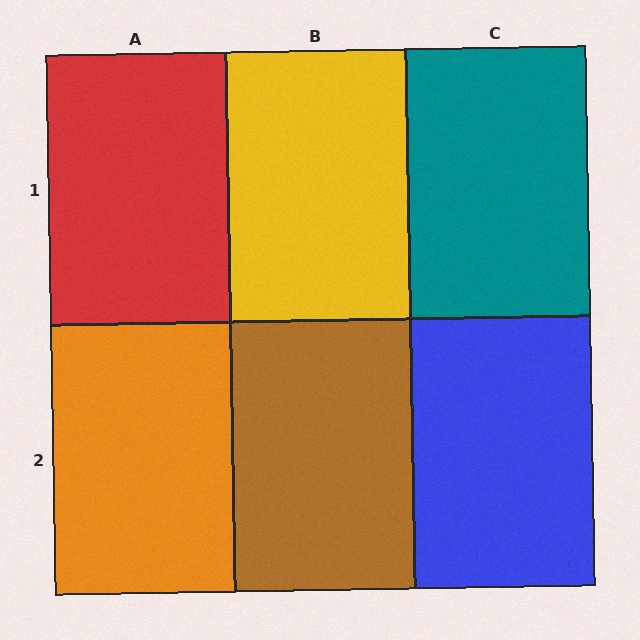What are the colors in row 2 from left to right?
Orange, brown, blue.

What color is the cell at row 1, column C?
Teal.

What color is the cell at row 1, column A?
Red.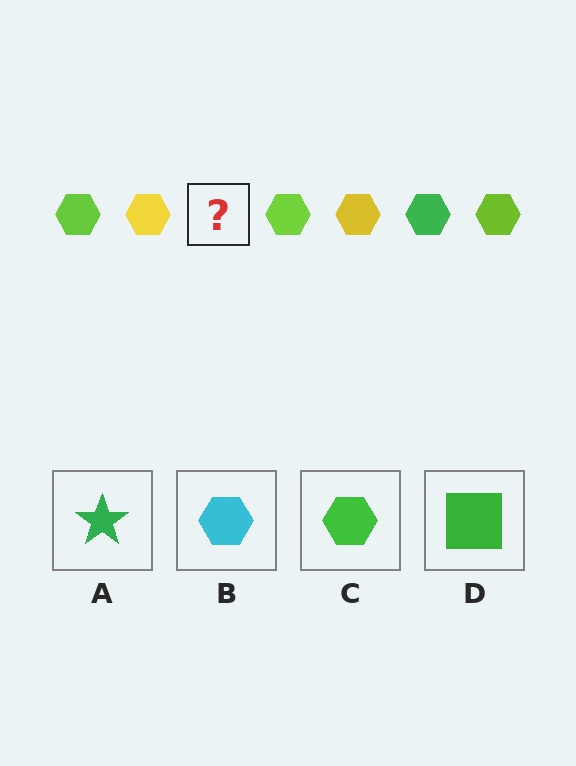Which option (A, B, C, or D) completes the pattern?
C.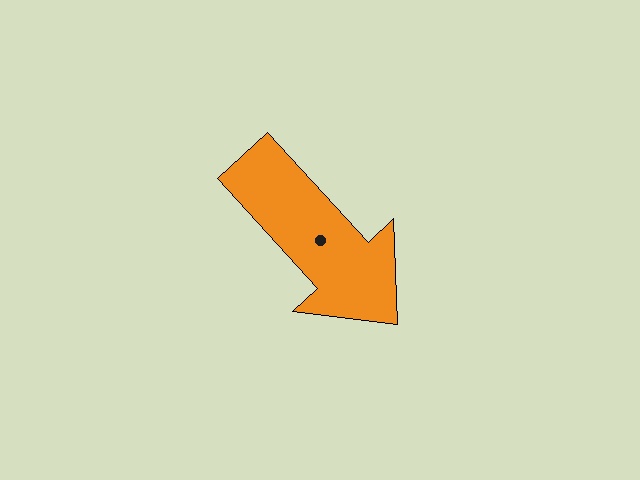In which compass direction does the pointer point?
Southeast.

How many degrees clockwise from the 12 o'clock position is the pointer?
Approximately 137 degrees.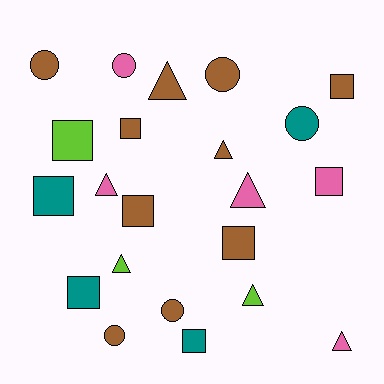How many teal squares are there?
There are 3 teal squares.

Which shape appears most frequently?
Square, with 9 objects.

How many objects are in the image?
There are 22 objects.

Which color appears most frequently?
Brown, with 10 objects.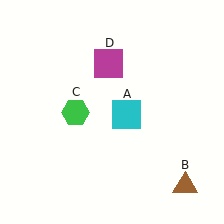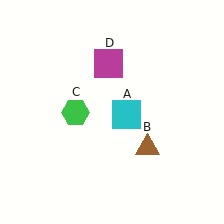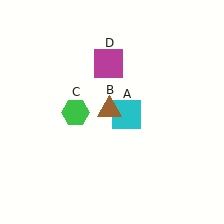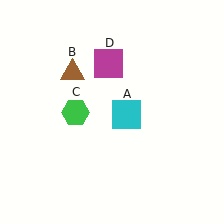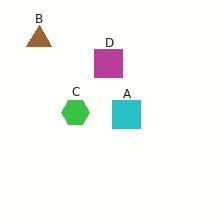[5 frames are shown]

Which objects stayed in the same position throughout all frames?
Cyan square (object A) and green hexagon (object C) and magenta square (object D) remained stationary.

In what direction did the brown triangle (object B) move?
The brown triangle (object B) moved up and to the left.